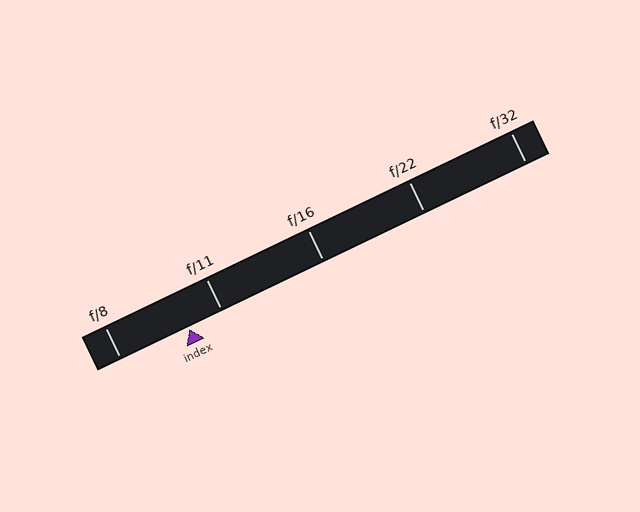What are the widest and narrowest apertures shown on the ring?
The widest aperture shown is f/8 and the narrowest is f/32.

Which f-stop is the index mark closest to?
The index mark is closest to f/11.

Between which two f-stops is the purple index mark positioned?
The index mark is between f/8 and f/11.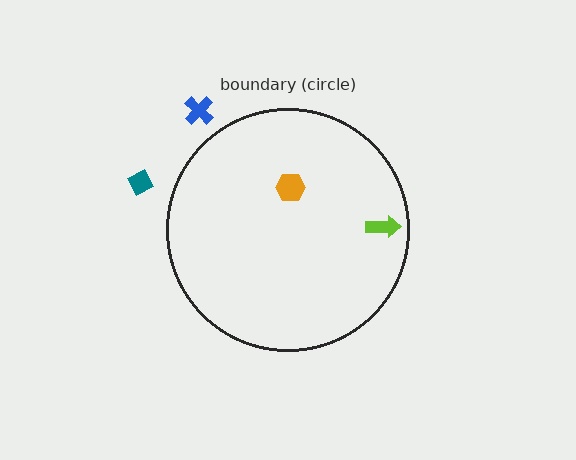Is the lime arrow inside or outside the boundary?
Inside.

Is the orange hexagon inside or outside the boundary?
Inside.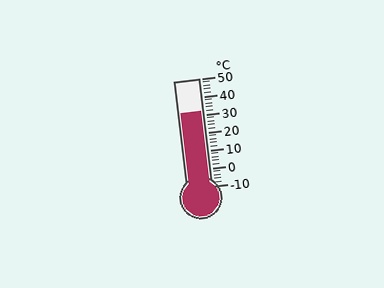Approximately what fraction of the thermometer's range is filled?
The thermometer is filled to approximately 70% of its range.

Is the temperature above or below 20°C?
The temperature is above 20°C.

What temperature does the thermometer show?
The thermometer shows approximately 32°C.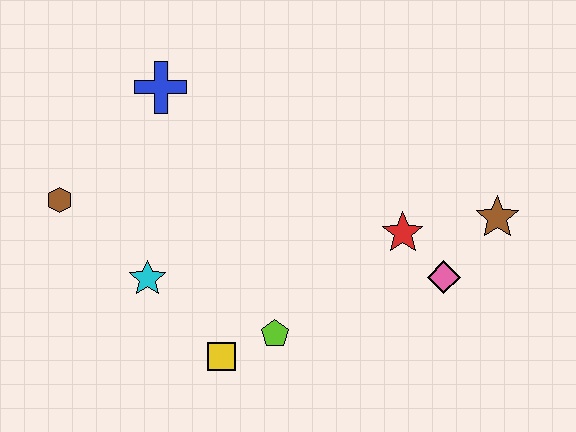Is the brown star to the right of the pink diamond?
Yes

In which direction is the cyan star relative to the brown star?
The cyan star is to the left of the brown star.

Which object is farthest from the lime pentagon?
The blue cross is farthest from the lime pentagon.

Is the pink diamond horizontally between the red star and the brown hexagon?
No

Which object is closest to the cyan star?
The yellow square is closest to the cyan star.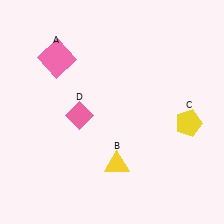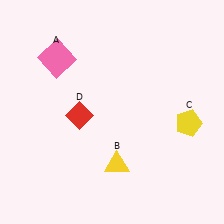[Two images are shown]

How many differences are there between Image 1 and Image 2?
There is 1 difference between the two images.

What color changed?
The diamond (D) changed from pink in Image 1 to red in Image 2.